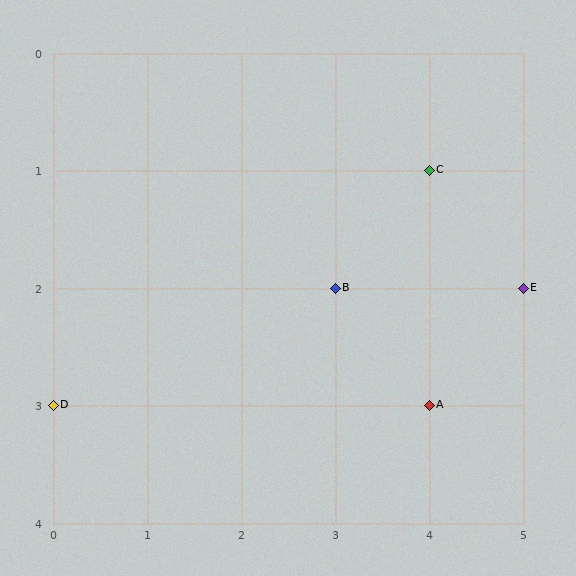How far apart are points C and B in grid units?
Points C and B are 1 column and 1 row apart (about 1.4 grid units diagonally).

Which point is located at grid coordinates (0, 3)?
Point D is at (0, 3).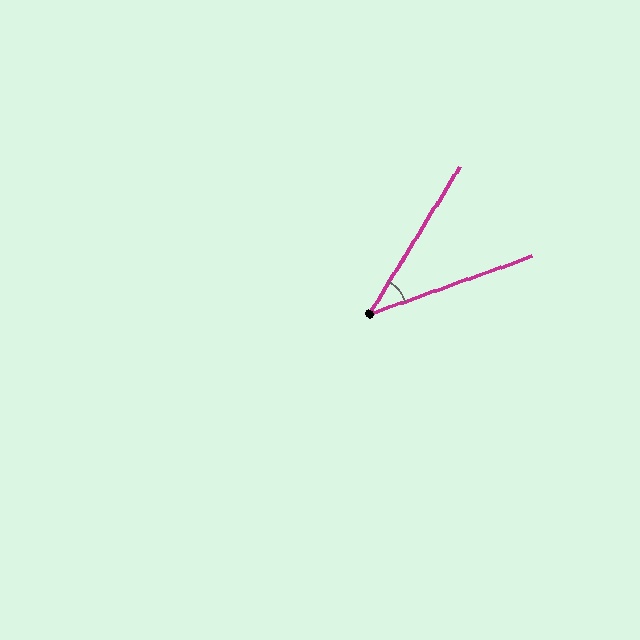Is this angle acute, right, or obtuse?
It is acute.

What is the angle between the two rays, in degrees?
Approximately 39 degrees.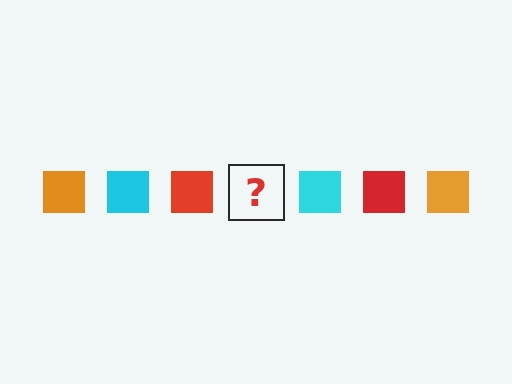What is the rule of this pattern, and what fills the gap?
The rule is that the pattern cycles through orange, cyan, red squares. The gap should be filled with an orange square.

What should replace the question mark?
The question mark should be replaced with an orange square.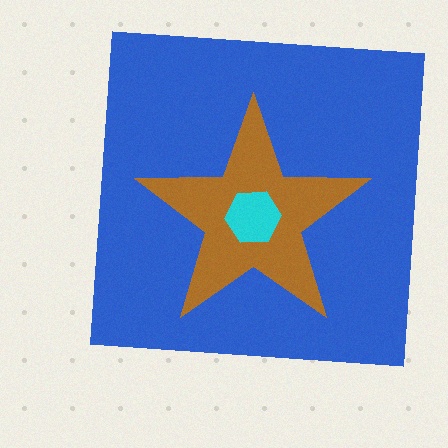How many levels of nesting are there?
3.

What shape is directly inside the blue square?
The brown star.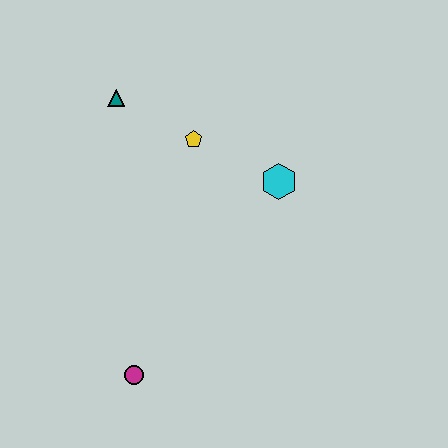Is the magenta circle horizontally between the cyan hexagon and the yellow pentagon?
No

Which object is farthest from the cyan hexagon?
The magenta circle is farthest from the cyan hexagon.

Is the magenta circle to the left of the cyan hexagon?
Yes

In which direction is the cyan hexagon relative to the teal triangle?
The cyan hexagon is to the right of the teal triangle.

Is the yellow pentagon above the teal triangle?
No